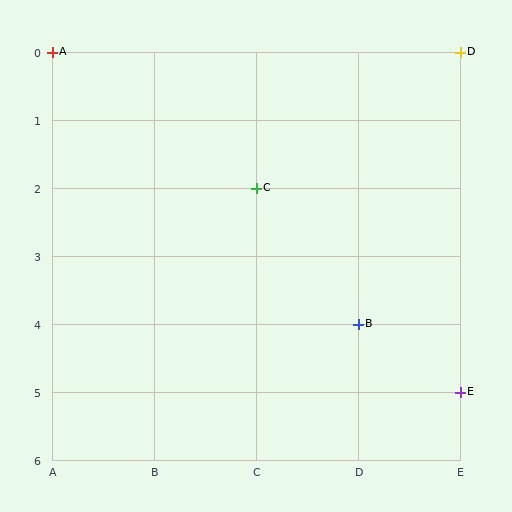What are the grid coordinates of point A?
Point A is at grid coordinates (A, 0).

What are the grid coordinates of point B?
Point B is at grid coordinates (D, 4).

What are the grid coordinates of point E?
Point E is at grid coordinates (E, 5).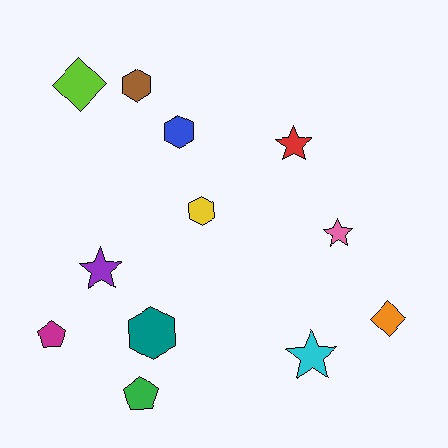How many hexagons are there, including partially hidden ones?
There are 4 hexagons.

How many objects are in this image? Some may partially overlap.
There are 12 objects.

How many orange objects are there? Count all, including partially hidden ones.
There is 1 orange object.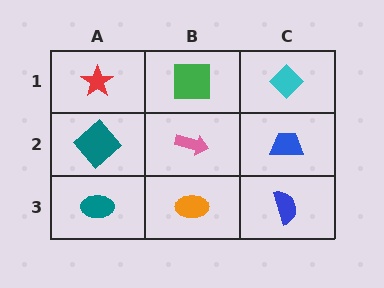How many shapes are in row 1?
3 shapes.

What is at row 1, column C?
A cyan diamond.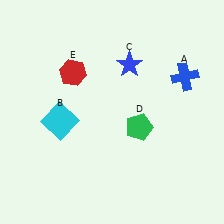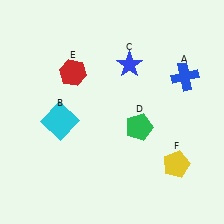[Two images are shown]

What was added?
A yellow pentagon (F) was added in Image 2.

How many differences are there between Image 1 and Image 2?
There is 1 difference between the two images.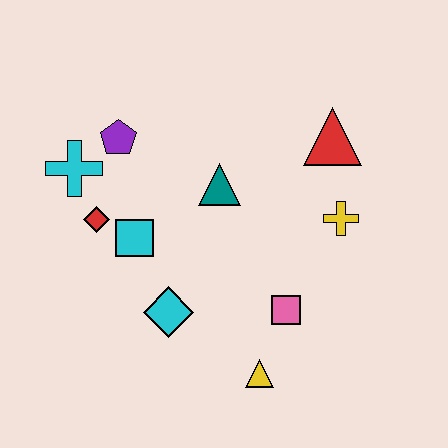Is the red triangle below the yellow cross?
No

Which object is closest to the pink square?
The yellow triangle is closest to the pink square.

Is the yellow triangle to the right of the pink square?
No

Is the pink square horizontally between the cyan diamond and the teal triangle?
No